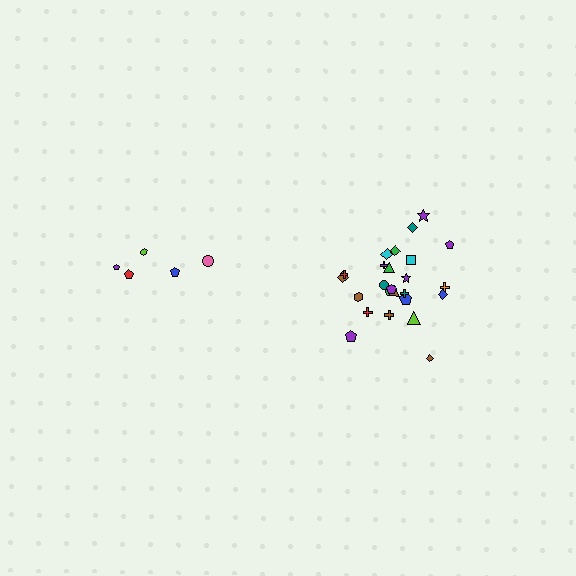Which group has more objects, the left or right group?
The right group.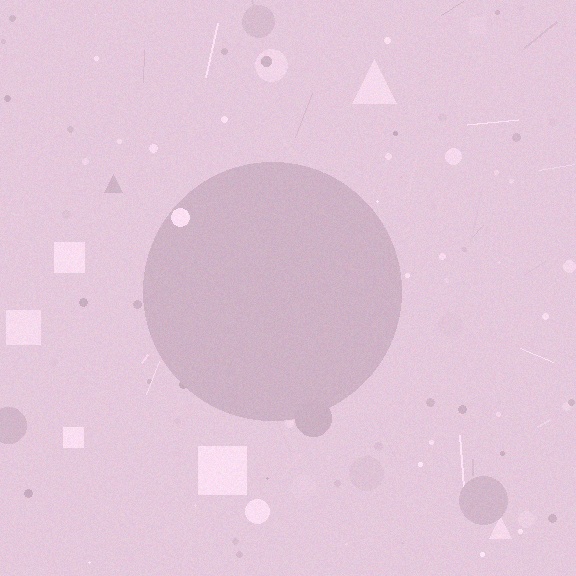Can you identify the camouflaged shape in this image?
The camouflaged shape is a circle.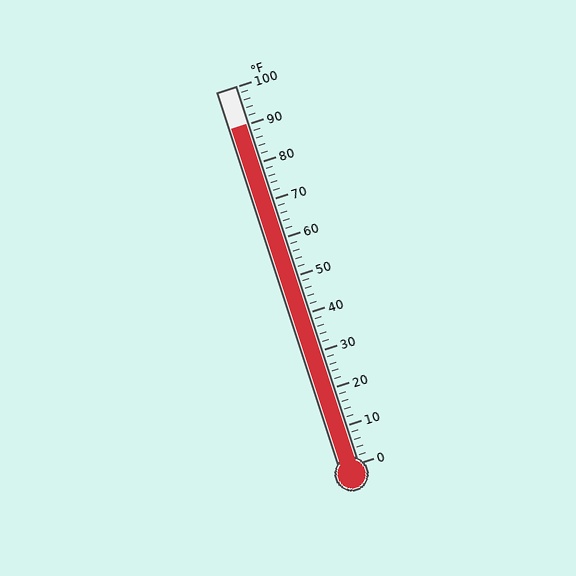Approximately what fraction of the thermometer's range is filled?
The thermometer is filled to approximately 90% of its range.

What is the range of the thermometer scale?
The thermometer scale ranges from 0°F to 100°F.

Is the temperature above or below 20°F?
The temperature is above 20°F.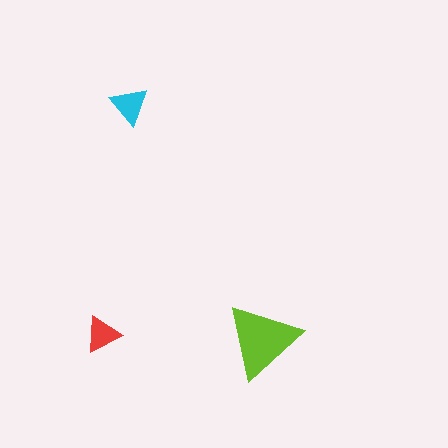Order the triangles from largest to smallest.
the lime one, the cyan one, the red one.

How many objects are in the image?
There are 3 objects in the image.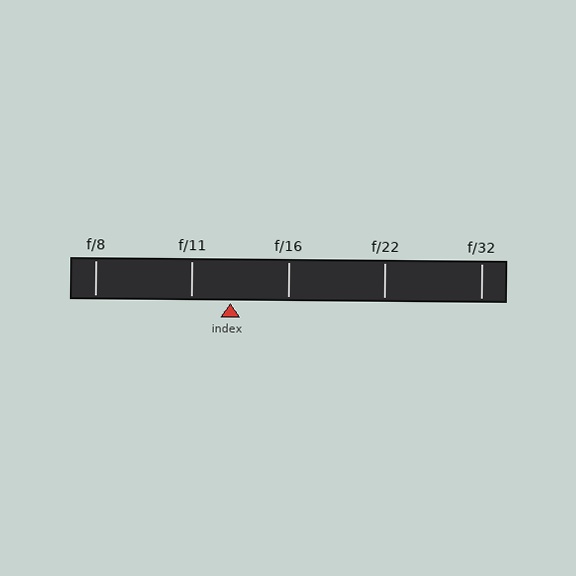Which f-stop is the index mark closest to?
The index mark is closest to f/11.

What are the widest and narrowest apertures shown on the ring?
The widest aperture shown is f/8 and the narrowest is f/32.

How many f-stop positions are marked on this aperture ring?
There are 5 f-stop positions marked.